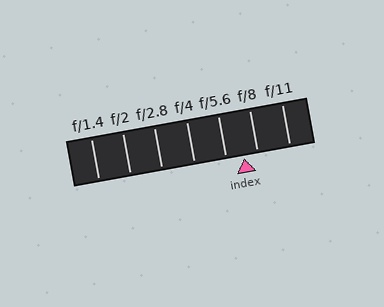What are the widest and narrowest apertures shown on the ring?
The widest aperture shown is f/1.4 and the narrowest is f/11.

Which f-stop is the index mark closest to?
The index mark is closest to f/8.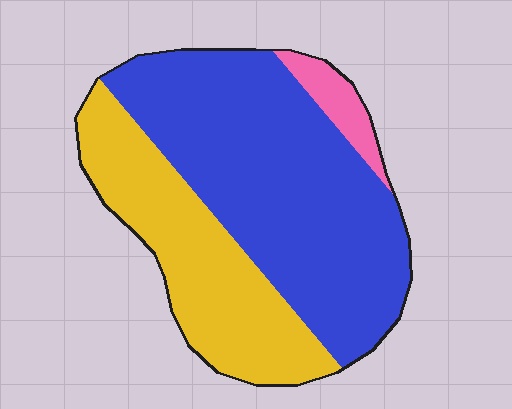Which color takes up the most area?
Blue, at roughly 60%.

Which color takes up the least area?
Pink, at roughly 5%.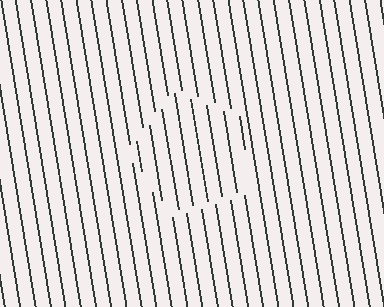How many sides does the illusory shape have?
5 sides — the line-ends trace a pentagon.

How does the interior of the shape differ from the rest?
The interior of the shape contains the same grating, shifted by half a period — the contour is defined by the phase discontinuity where line-ends from the inner and outer gratings abut.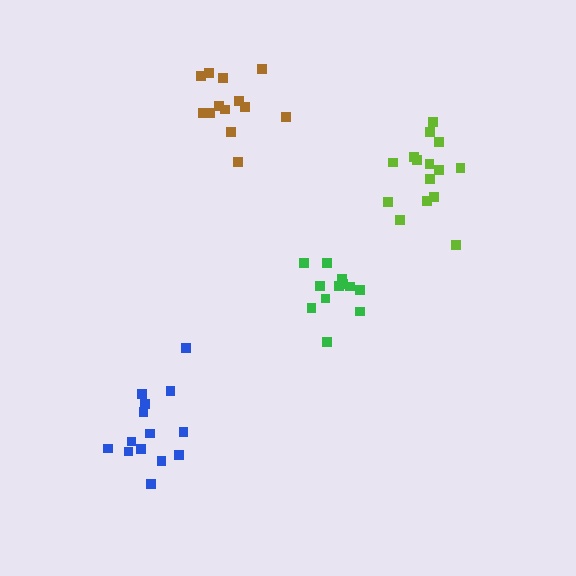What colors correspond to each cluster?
The clusters are colored: lime, blue, green, brown.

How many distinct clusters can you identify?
There are 4 distinct clusters.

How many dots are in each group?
Group 1: 15 dots, Group 2: 14 dots, Group 3: 12 dots, Group 4: 13 dots (54 total).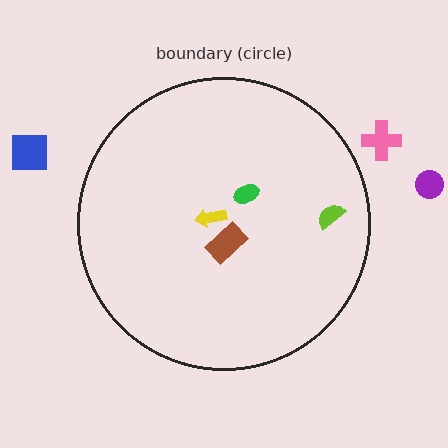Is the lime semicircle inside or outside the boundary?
Inside.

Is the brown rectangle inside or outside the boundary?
Inside.